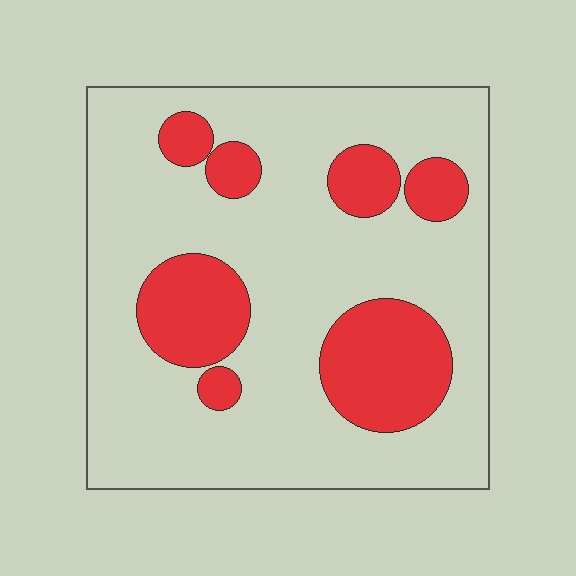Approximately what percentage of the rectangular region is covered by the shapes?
Approximately 25%.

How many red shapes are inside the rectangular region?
7.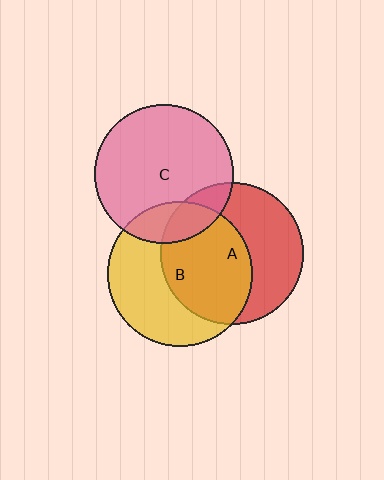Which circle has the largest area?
Circle B (yellow).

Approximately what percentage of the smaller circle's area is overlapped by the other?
Approximately 15%.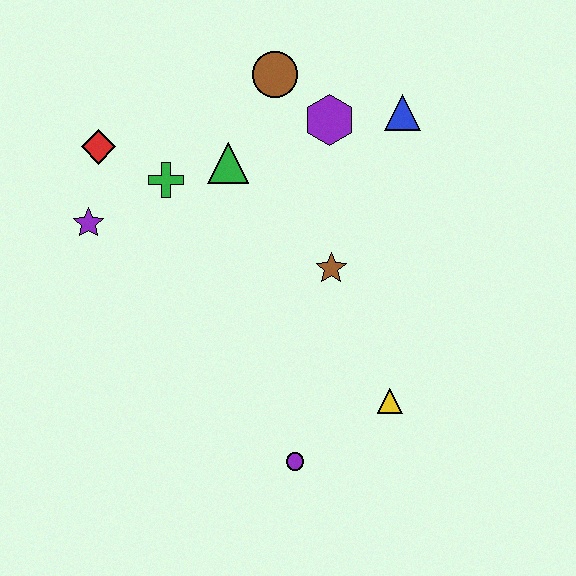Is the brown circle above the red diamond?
Yes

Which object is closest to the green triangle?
The green cross is closest to the green triangle.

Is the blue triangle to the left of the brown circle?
No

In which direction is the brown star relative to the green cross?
The brown star is to the right of the green cross.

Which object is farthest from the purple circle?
The brown circle is farthest from the purple circle.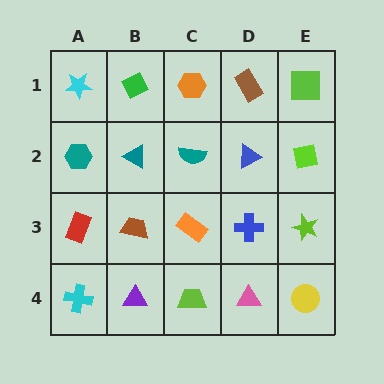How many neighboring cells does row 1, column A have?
2.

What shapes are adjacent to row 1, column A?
A teal hexagon (row 2, column A), a green diamond (row 1, column B).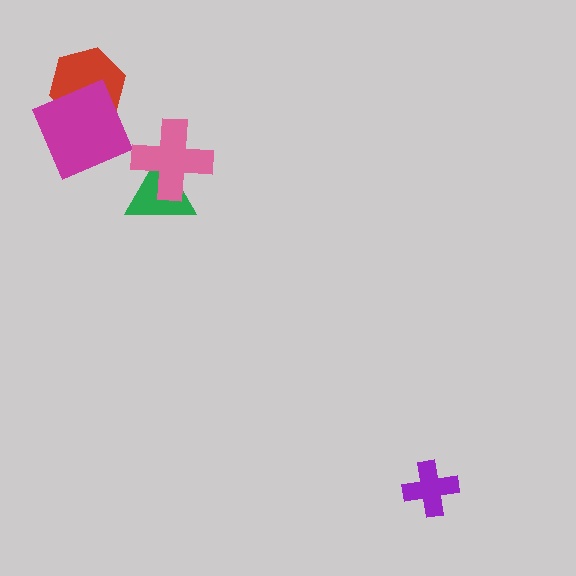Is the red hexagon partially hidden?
Yes, it is partially covered by another shape.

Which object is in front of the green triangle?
The pink cross is in front of the green triangle.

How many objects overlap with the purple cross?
0 objects overlap with the purple cross.